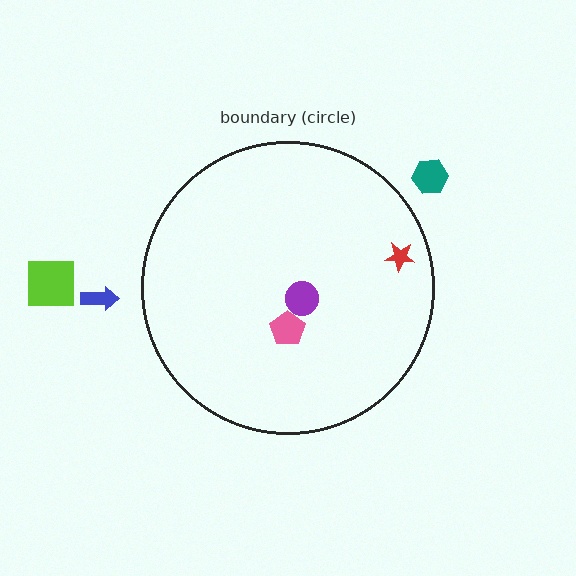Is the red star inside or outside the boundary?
Inside.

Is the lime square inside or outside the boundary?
Outside.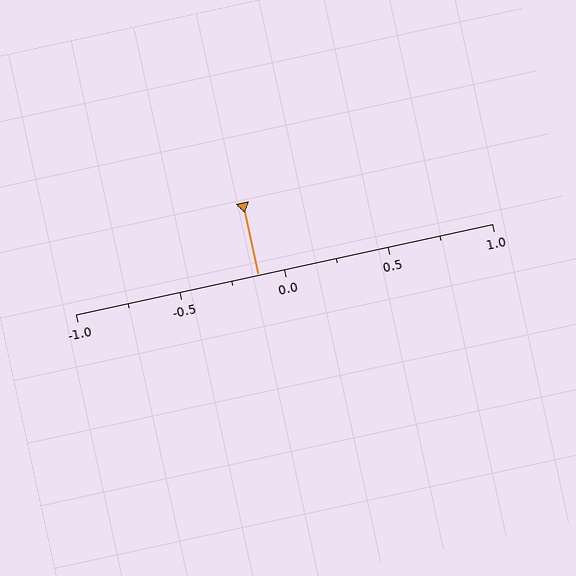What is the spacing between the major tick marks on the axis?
The major ticks are spaced 0.5 apart.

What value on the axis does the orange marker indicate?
The marker indicates approximately -0.12.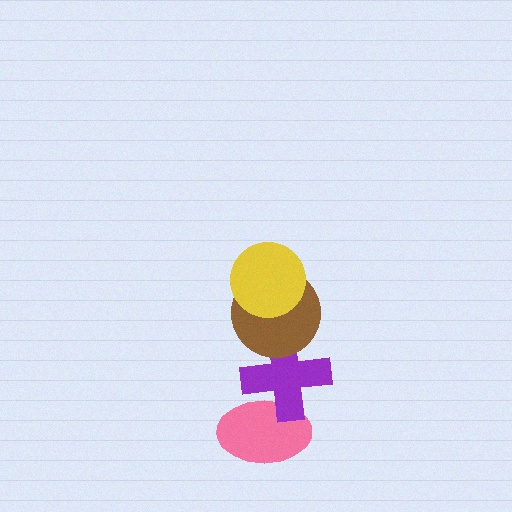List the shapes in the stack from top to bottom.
From top to bottom: the yellow circle, the brown circle, the purple cross, the pink ellipse.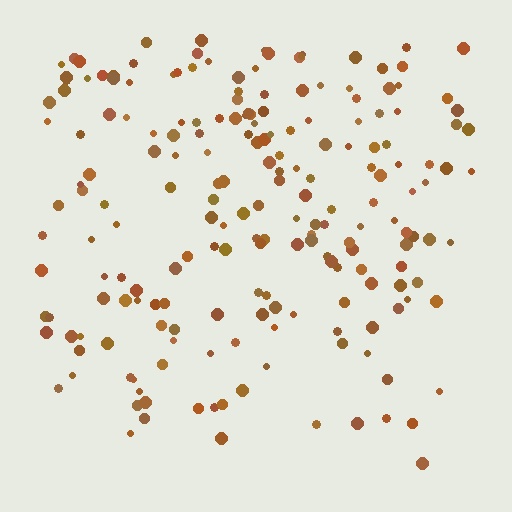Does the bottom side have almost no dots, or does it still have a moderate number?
Still a moderate number, just noticeably fewer than the top.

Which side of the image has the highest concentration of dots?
The top.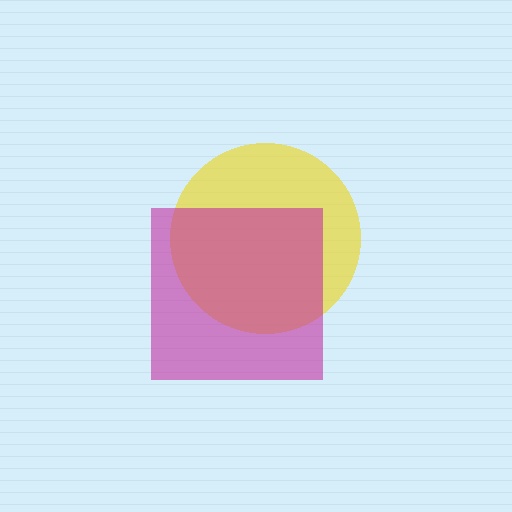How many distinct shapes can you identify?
There are 2 distinct shapes: a yellow circle, a magenta square.